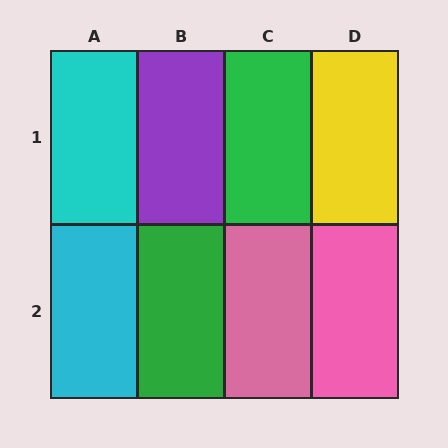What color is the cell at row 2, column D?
Pink.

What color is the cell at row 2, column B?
Green.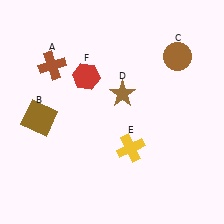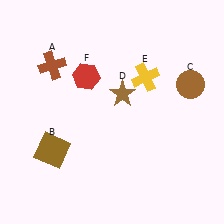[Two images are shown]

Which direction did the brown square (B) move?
The brown square (B) moved down.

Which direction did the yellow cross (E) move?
The yellow cross (E) moved up.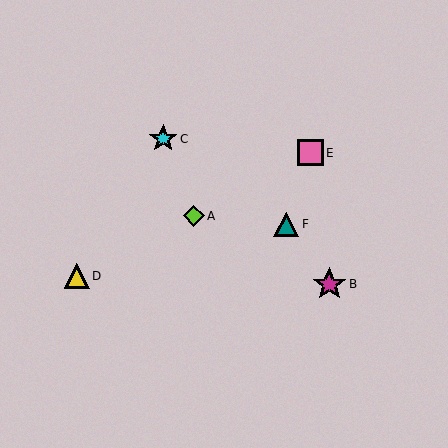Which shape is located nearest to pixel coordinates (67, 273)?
The yellow triangle (labeled D) at (77, 276) is nearest to that location.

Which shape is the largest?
The magenta star (labeled B) is the largest.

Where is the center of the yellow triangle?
The center of the yellow triangle is at (77, 276).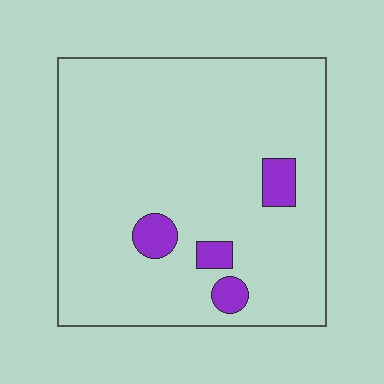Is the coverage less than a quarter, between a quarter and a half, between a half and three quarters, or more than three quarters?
Less than a quarter.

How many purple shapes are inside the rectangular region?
4.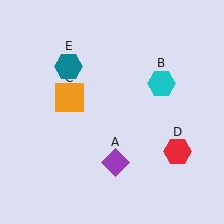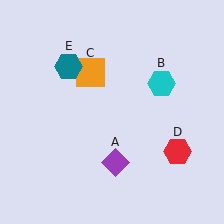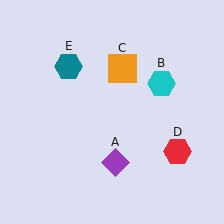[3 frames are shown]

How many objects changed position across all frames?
1 object changed position: orange square (object C).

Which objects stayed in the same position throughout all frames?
Purple diamond (object A) and cyan hexagon (object B) and red hexagon (object D) and teal hexagon (object E) remained stationary.